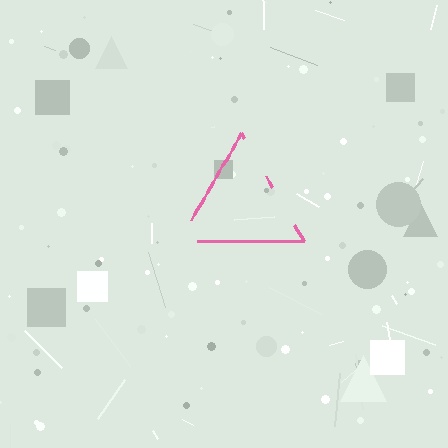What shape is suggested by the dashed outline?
The dashed outline suggests a triangle.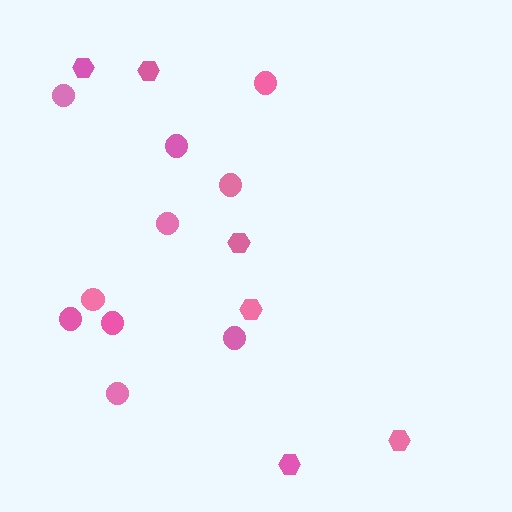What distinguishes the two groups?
There are 2 groups: one group of hexagons (6) and one group of circles (10).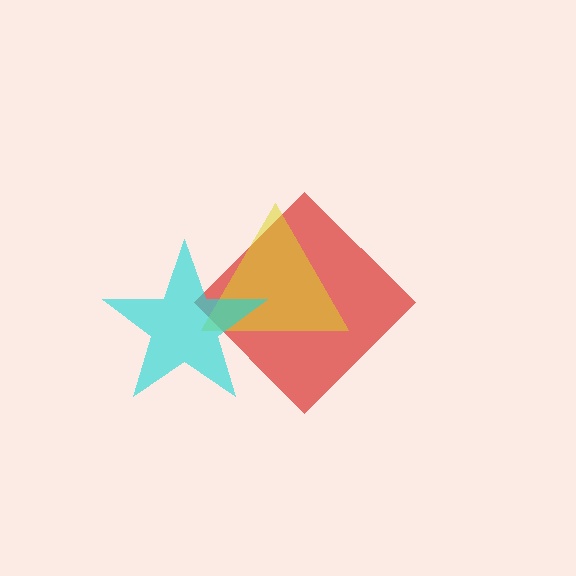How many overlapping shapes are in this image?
There are 3 overlapping shapes in the image.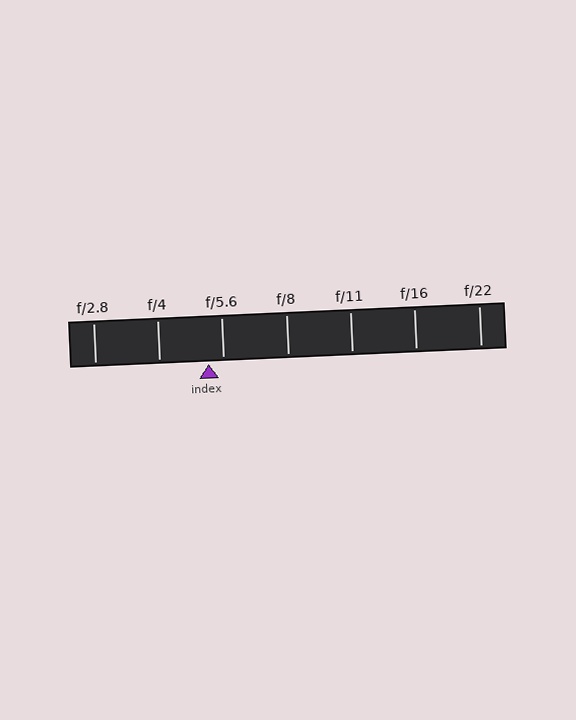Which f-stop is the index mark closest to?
The index mark is closest to f/5.6.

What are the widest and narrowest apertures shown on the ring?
The widest aperture shown is f/2.8 and the narrowest is f/22.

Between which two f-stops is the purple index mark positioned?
The index mark is between f/4 and f/5.6.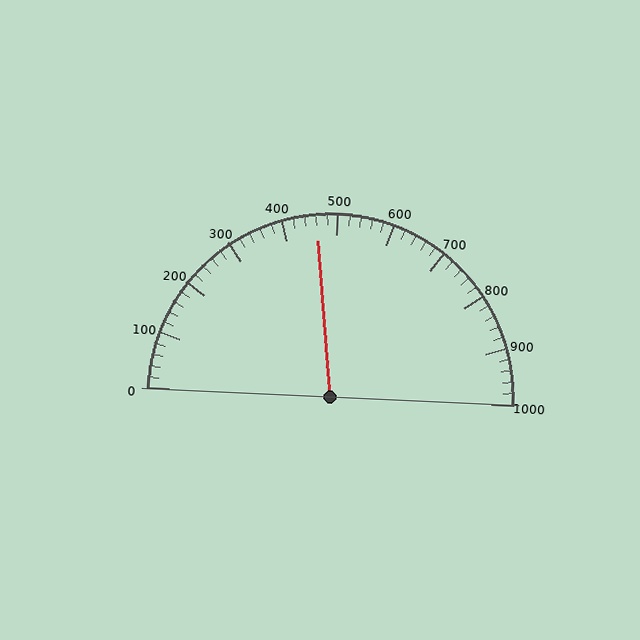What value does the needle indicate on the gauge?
The needle indicates approximately 460.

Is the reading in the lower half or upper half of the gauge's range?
The reading is in the lower half of the range (0 to 1000).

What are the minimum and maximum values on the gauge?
The gauge ranges from 0 to 1000.